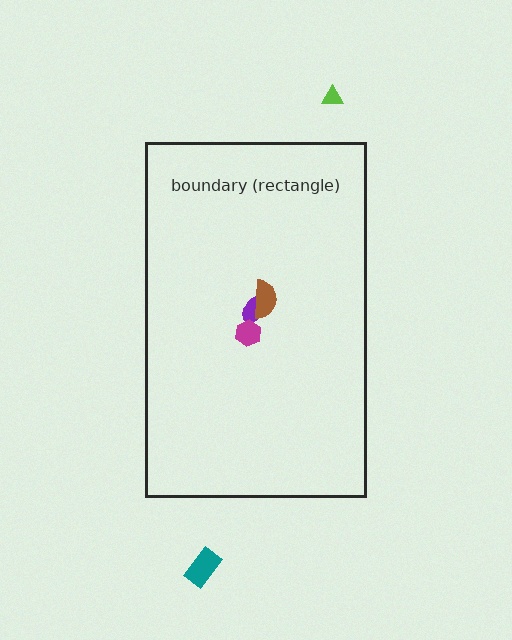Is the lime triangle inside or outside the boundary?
Outside.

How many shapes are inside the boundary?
3 inside, 2 outside.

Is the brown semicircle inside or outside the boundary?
Inside.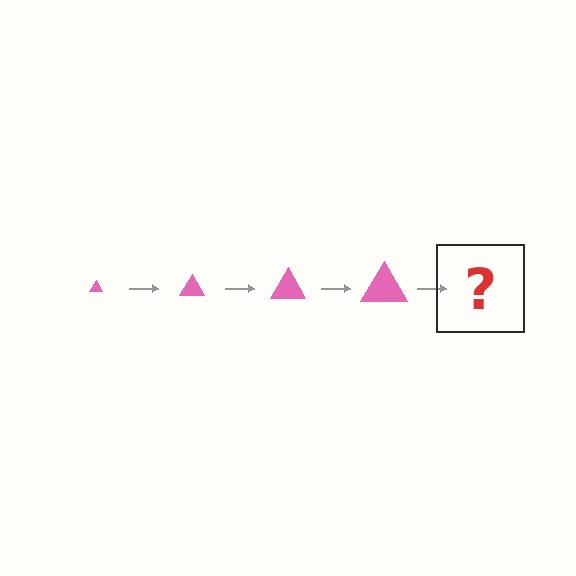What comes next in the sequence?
The next element should be a pink triangle, larger than the previous one.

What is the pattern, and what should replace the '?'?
The pattern is that the triangle gets progressively larger each step. The '?' should be a pink triangle, larger than the previous one.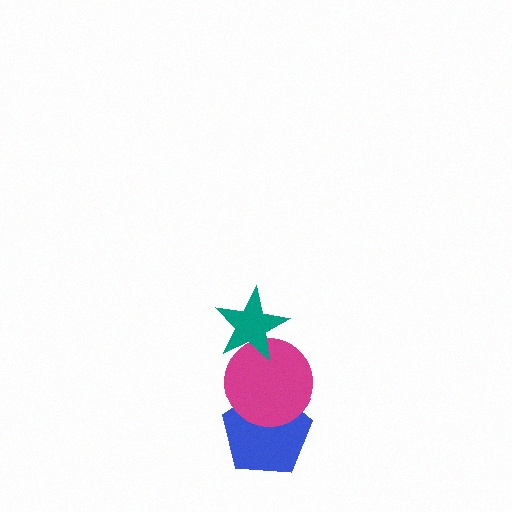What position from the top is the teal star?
The teal star is 1st from the top.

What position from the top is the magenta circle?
The magenta circle is 2nd from the top.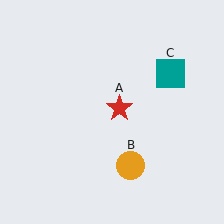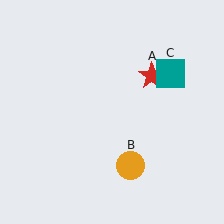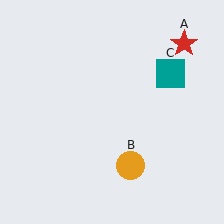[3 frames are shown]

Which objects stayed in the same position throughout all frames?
Orange circle (object B) and teal square (object C) remained stationary.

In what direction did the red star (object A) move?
The red star (object A) moved up and to the right.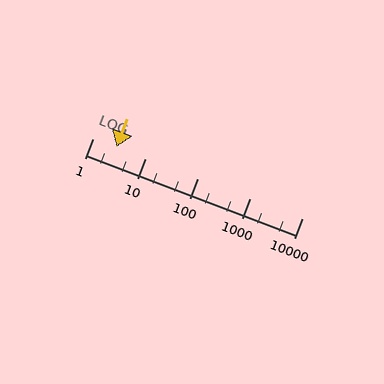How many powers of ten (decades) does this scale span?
The scale spans 4 decades, from 1 to 10000.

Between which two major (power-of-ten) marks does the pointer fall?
The pointer is between 1 and 10.